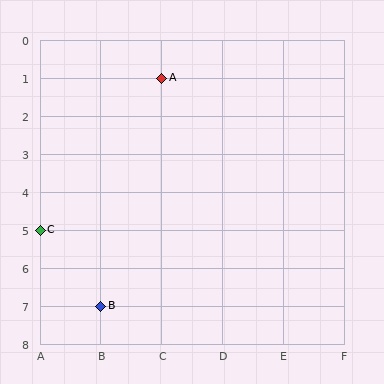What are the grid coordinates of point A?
Point A is at grid coordinates (C, 1).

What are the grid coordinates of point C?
Point C is at grid coordinates (A, 5).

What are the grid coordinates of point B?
Point B is at grid coordinates (B, 7).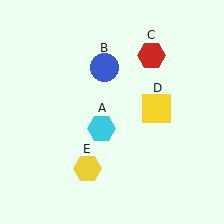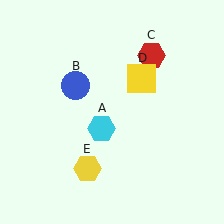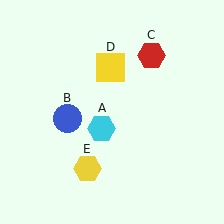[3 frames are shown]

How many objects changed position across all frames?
2 objects changed position: blue circle (object B), yellow square (object D).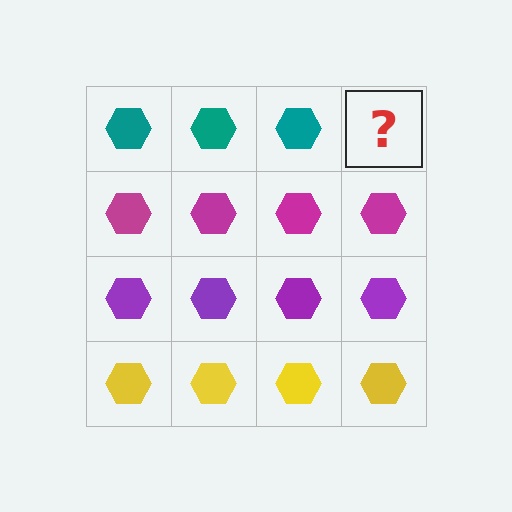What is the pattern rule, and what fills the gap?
The rule is that each row has a consistent color. The gap should be filled with a teal hexagon.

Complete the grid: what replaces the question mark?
The question mark should be replaced with a teal hexagon.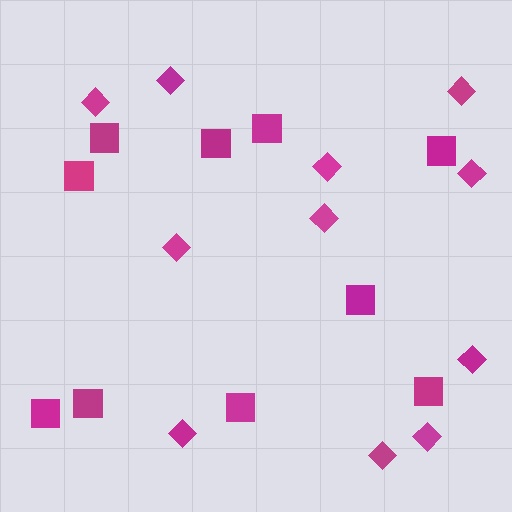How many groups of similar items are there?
There are 2 groups: one group of diamonds (11) and one group of squares (10).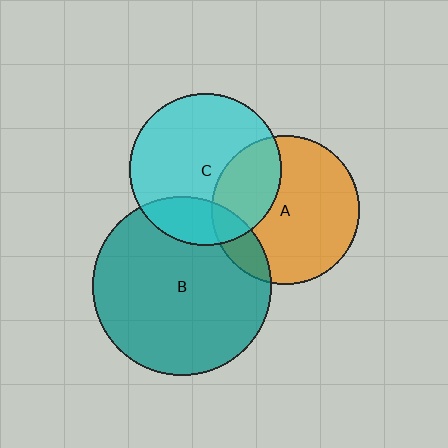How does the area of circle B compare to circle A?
Approximately 1.4 times.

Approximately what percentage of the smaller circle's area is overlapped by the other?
Approximately 30%.